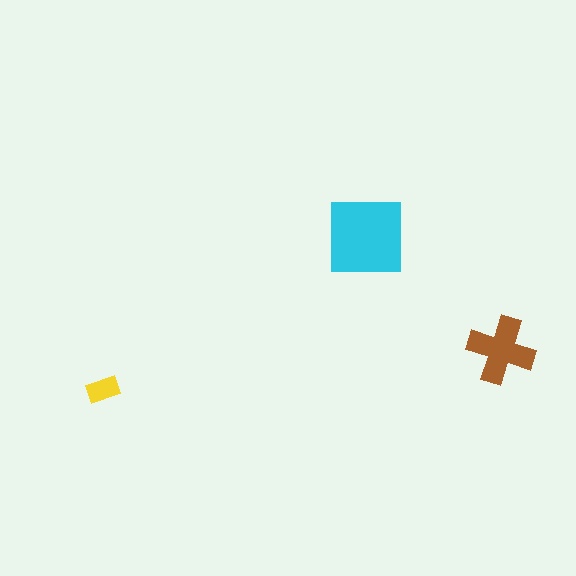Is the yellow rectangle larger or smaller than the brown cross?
Smaller.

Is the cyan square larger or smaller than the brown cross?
Larger.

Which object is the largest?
The cyan square.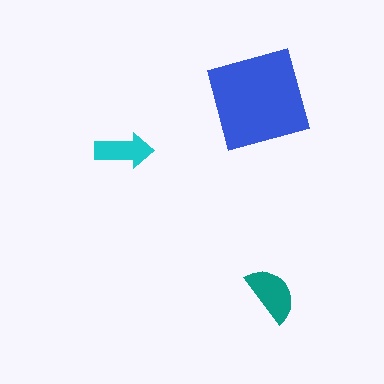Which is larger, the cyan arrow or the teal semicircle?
The teal semicircle.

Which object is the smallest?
The cyan arrow.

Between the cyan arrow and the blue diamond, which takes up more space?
The blue diamond.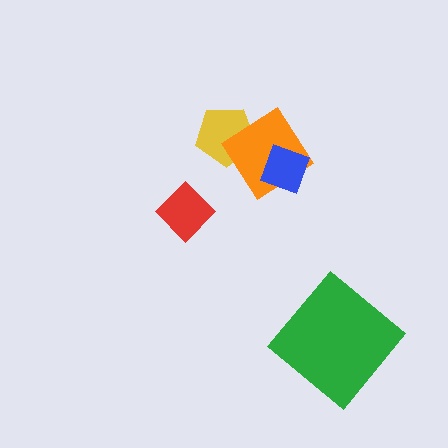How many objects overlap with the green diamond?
0 objects overlap with the green diamond.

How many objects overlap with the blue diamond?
1 object overlaps with the blue diamond.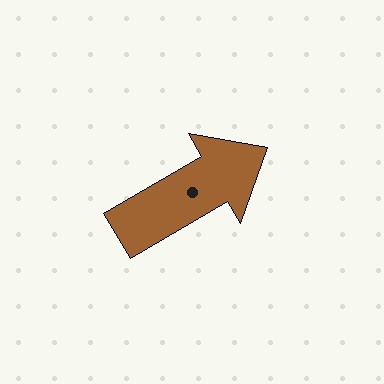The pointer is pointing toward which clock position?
Roughly 2 o'clock.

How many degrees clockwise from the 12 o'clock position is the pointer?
Approximately 60 degrees.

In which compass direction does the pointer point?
Northeast.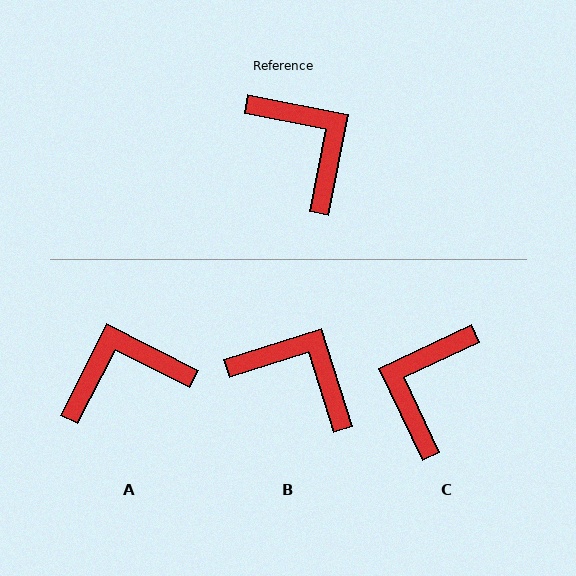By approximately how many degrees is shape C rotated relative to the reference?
Approximately 127 degrees counter-clockwise.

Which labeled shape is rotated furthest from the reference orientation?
C, about 127 degrees away.